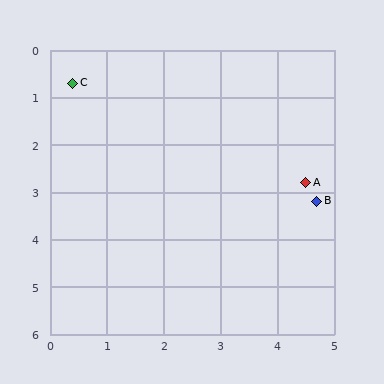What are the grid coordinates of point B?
Point B is at approximately (4.7, 3.2).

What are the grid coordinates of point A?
Point A is at approximately (4.5, 2.8).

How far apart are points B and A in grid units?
Points B and A are about 0.4 grid units apart.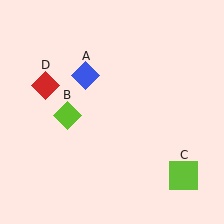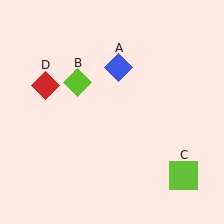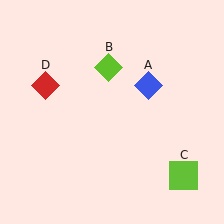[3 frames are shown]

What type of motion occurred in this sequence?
The blue diamond (object A), lime diamond (object B) rotated clockwise around the center of the scene.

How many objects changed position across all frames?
2 objects changed position: blue diamond (object A), lime diamond (object B).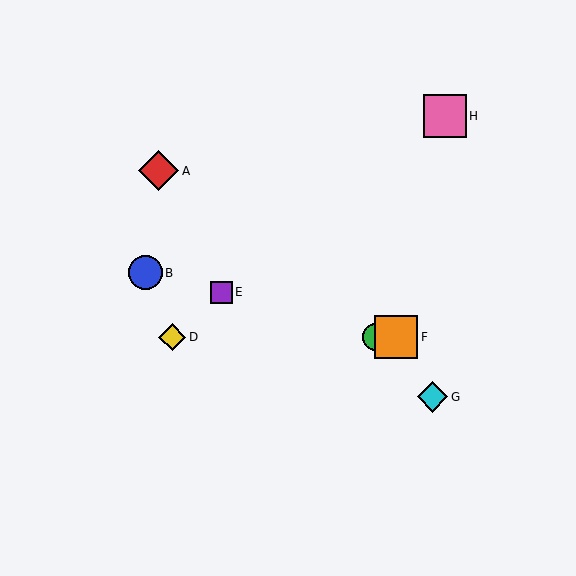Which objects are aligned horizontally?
Objects C, D, F are aligned horizontally.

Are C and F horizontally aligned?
Yes, both are at y≈337.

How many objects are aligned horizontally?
3 objects (C, D, F) are aligned horizontally.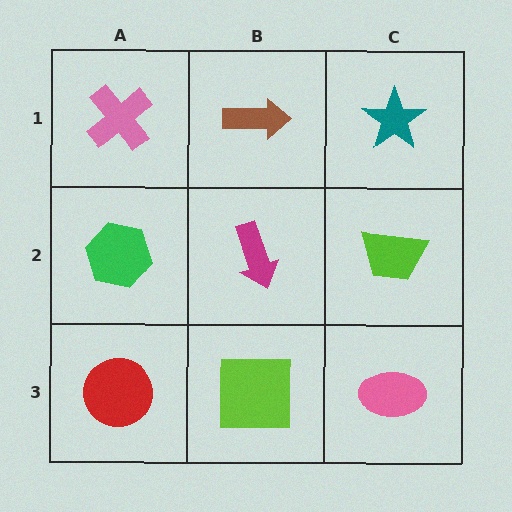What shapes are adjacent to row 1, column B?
A magenta arrow (row 2, column B), a pink cross (row 1, column A), a teal star (row 1, column C).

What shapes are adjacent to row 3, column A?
A green hexagon (row 2, column A), a lime square (row 3, column B).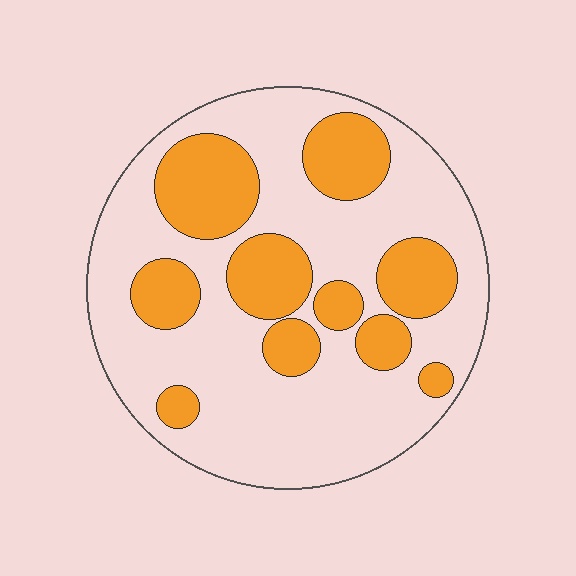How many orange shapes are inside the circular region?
10.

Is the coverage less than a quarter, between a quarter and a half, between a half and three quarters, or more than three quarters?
Between a quarter and a half.